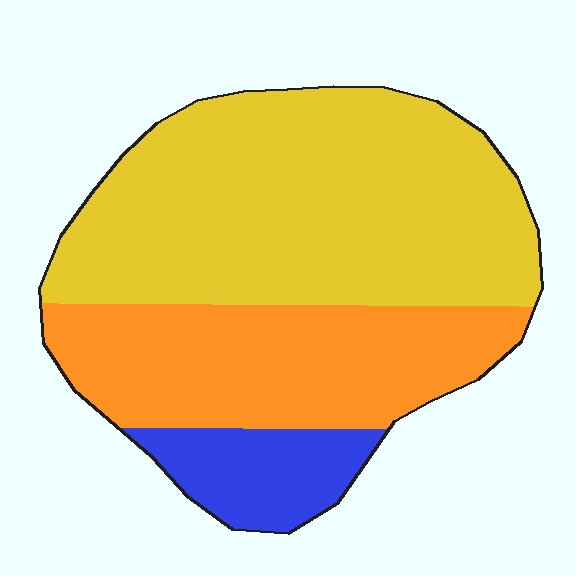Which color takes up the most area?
Yellow, at roughly 55%.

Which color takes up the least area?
Blue, at roughly 10%.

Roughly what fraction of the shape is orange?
Orange takes up about one third (1/3) of the shape.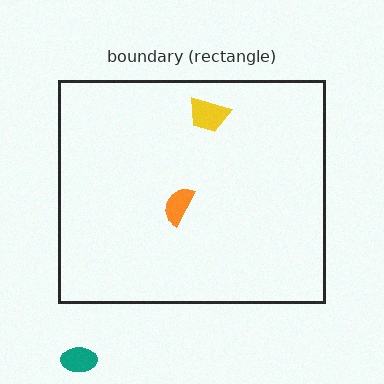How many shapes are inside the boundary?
2 inside, 1 outside.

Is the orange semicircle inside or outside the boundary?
Inside.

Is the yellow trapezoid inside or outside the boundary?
Inside.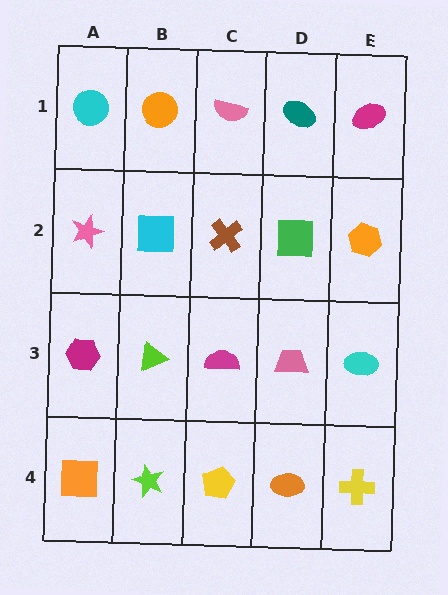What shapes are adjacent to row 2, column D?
A teal ellipse (row 1, column D), a pink trapezoid (row 3, column D), a brown cross (row 2, column C), an orange hexagon (row 2, column E).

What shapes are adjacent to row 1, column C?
A brown cross (row 2, column C), an orange circle (row 1, column B), a teal ellipse (row 1, column D).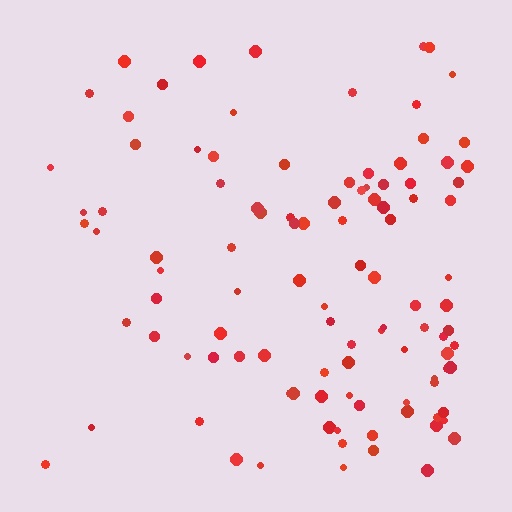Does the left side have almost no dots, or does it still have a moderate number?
Still a moderate number, just noticeably fewer than the right.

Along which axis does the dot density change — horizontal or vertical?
Horizontal.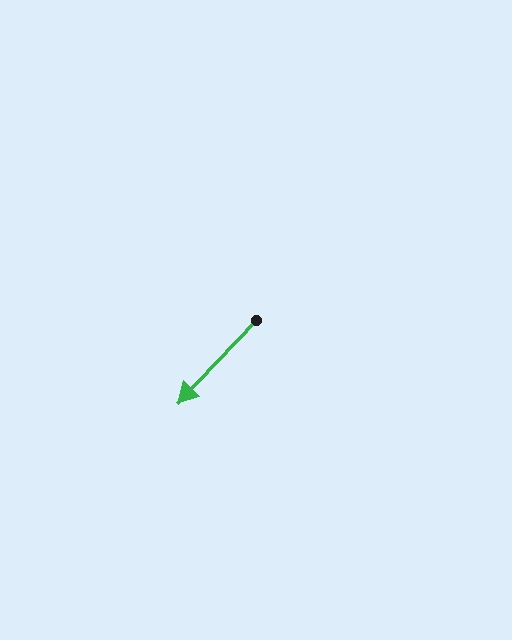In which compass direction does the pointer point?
Southwest.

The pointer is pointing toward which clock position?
Roughly 7 o'clock.